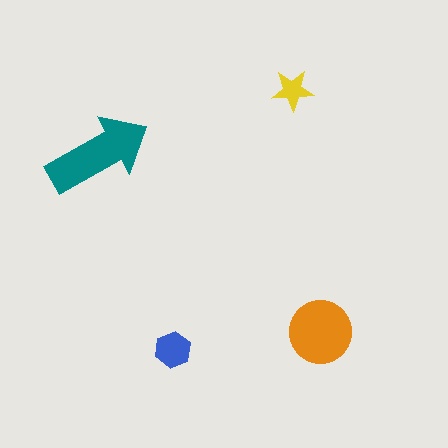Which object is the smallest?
The yellow star.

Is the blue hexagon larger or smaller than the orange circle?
Smaller.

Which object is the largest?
The teal arrow.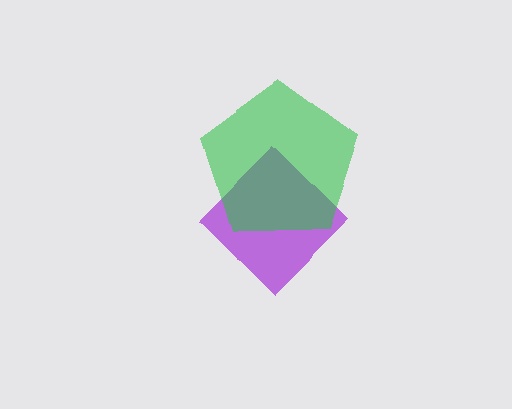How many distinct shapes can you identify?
There are 2 distinct shapes: a purple diamond, a green pentagon.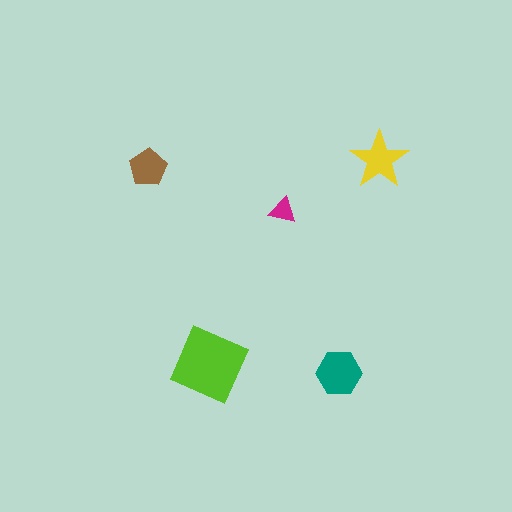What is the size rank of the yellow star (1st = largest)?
3rd.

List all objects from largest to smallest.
The lime diamond, the teal hexagon, the yellow star, the brown pentagon, the magenta triangle.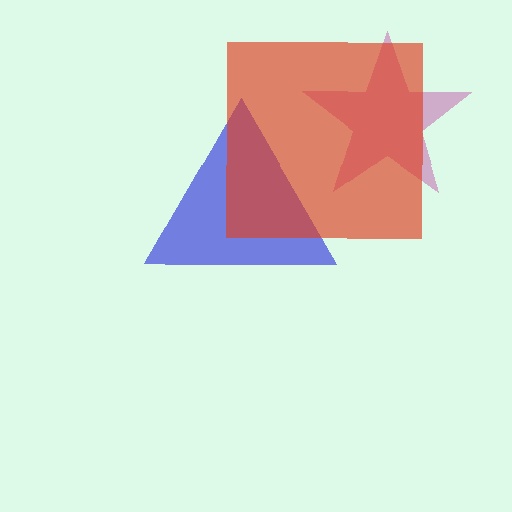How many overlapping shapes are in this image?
There are 3 overlapping shapes in the image.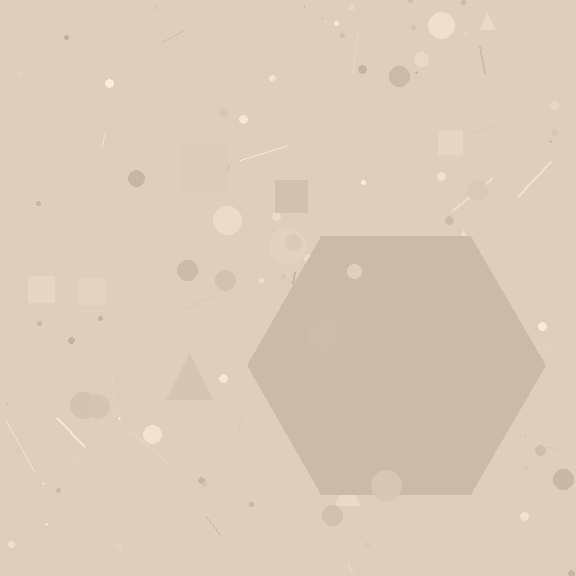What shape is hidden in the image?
A hexagon is hidden in the image.